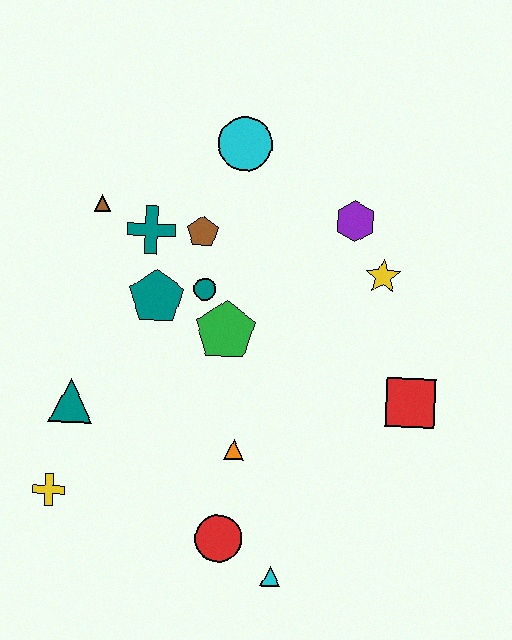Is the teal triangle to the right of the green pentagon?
No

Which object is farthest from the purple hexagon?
The yellow cross is farthest from the purple hexagon.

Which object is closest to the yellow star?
The purple hexagon is closest to the yellow star.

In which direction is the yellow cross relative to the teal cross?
The yellow cross is below the teal cross.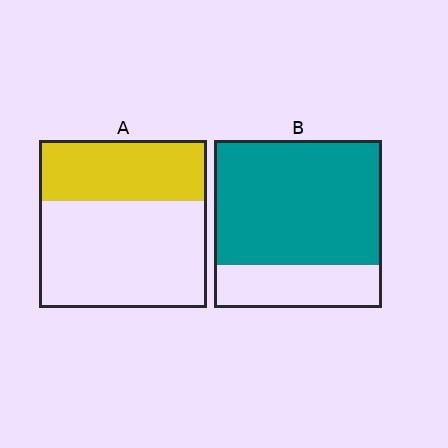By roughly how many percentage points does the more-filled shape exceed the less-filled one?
By roughly 40 percentage points (B over A).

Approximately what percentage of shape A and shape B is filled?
A is approximately 35% and B is approximately 75%.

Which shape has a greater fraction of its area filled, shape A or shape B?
Shape B.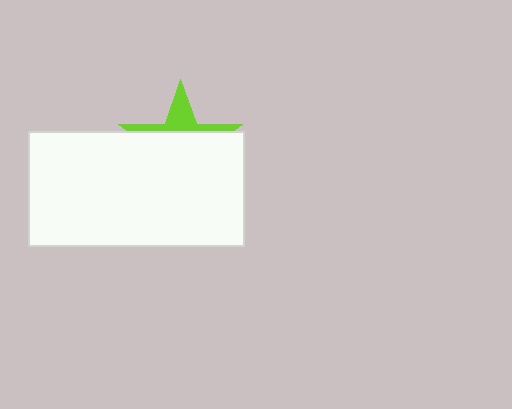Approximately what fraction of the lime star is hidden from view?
Roughly 68% of the lime star is hidden behind the white rectangle.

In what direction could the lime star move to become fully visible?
The lime star could move up. That would shift it out from behind the white rectangle entirely.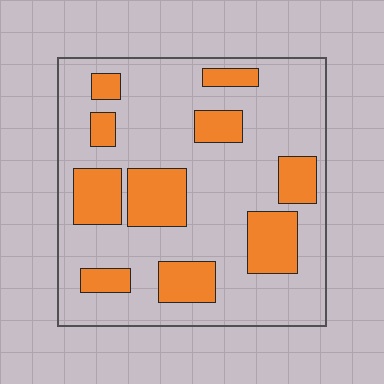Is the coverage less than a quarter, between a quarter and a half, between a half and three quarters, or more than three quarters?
Between a quarter and a half.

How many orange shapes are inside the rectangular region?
10.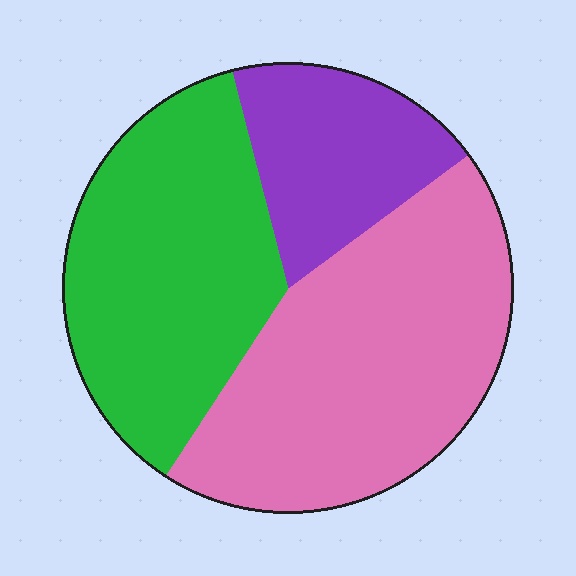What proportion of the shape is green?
Green takes up about three eighths (3/8) of the shape.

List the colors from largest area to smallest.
From largest to smallest: pink, green, purple.